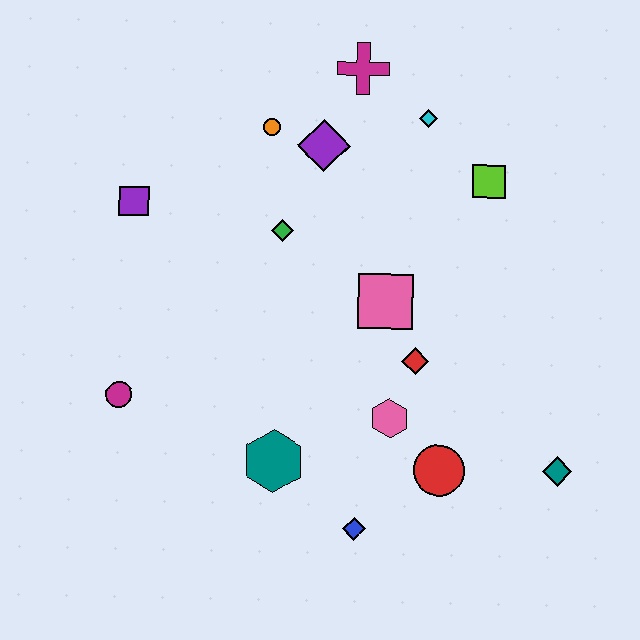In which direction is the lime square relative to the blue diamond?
The lime square is above the blue diamond.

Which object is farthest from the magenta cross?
The blue diamond is farthest from the magenta cross.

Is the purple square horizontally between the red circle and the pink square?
No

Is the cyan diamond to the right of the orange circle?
Yes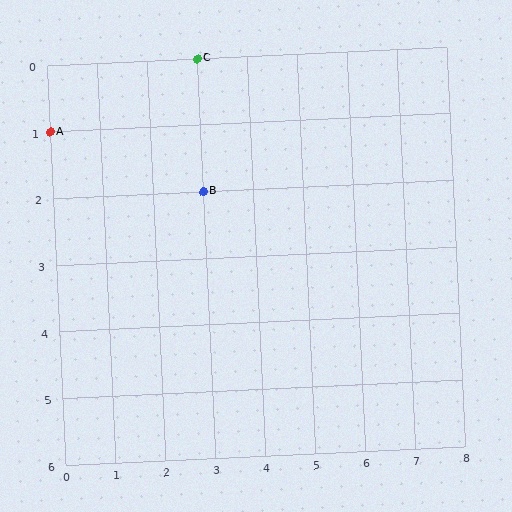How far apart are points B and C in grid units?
Points B and C are 2 rows apart.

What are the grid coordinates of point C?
Point C is at grid coordinates (3, 0).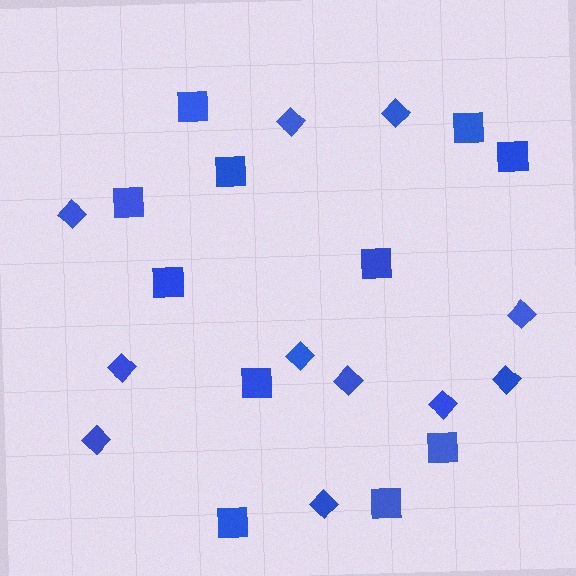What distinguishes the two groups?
There are 2 groups: one group of diamonds (11) and one group of squares (11).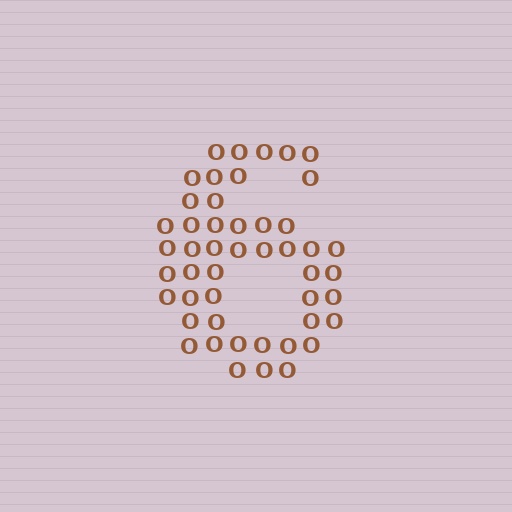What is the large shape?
The large shape is the digit 6.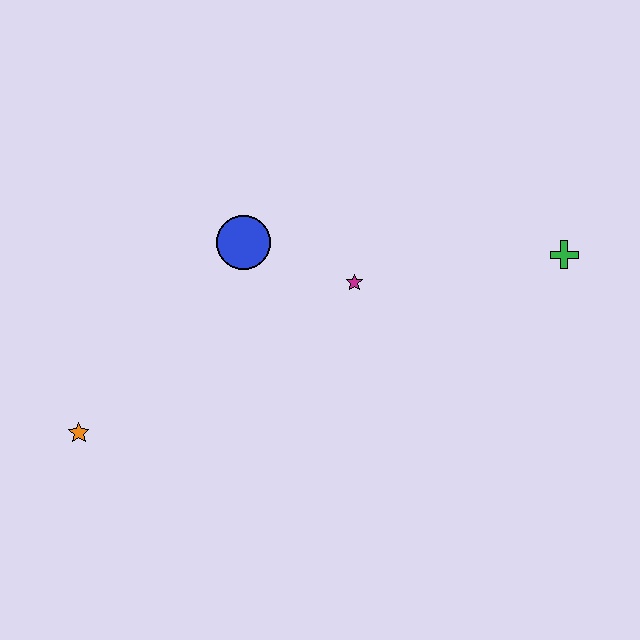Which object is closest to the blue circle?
The magenta star is closest to the blue circle.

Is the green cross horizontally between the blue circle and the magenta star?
No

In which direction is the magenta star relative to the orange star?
The magenta star is to the right of the orange star.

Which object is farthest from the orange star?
The green cross is farthest from the orange star.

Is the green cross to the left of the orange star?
No